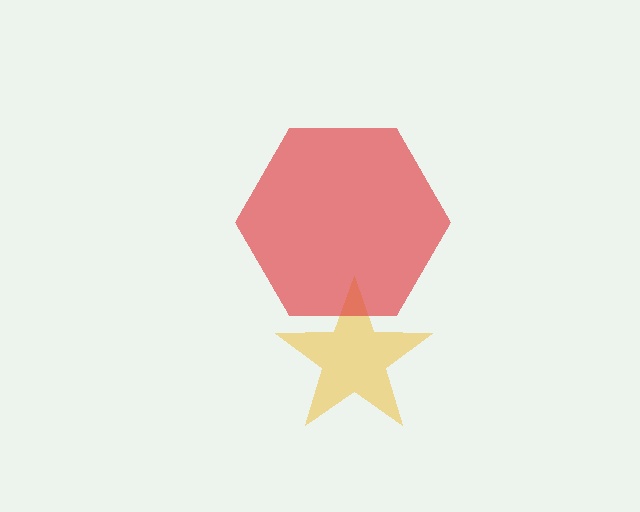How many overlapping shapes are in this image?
There are 2 overlapping shapes in the image.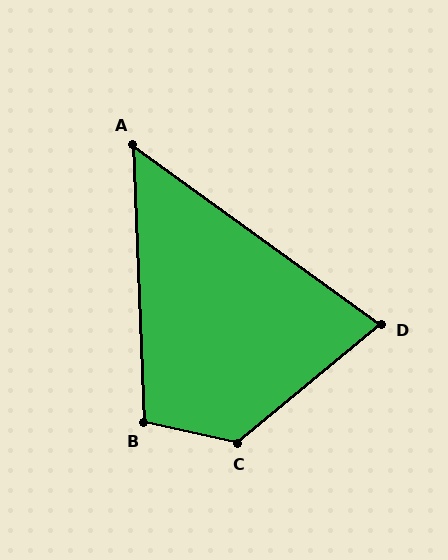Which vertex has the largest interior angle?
C, at approximately 128 degrees.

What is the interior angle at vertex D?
Approximately 75 degrees (acute).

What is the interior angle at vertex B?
Approximately 105 degrees (obtuse).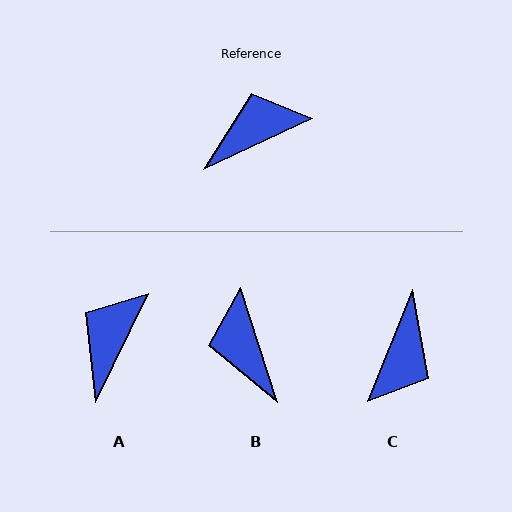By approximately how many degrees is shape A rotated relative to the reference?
Approximately 39 degrees counter-clockwise.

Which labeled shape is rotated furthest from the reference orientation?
C, about 137 degrees away.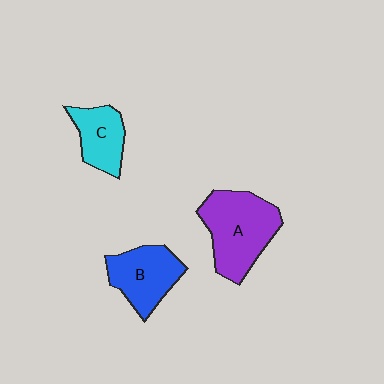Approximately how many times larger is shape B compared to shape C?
Approximately 1.3 times.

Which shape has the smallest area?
Shape C (cyan).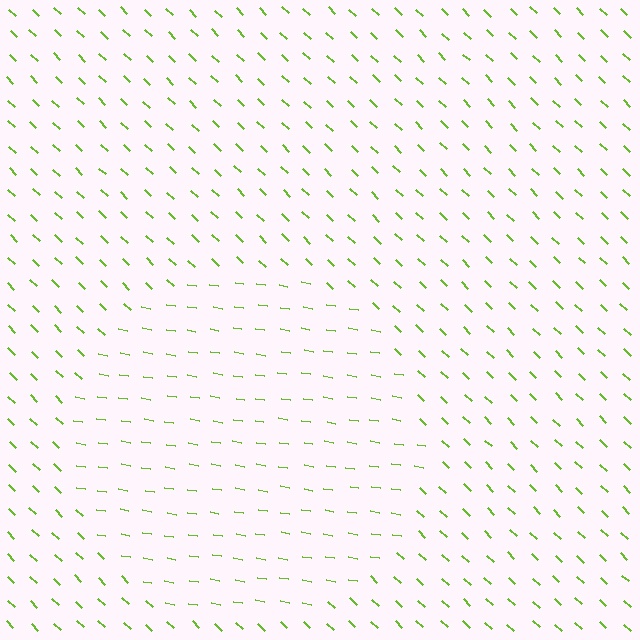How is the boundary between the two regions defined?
The boundary is defined purely by a change in line orientation (approximately 35 degrees difference). All lines are the same color and thickness.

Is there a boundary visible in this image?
Yes, there is a texture boundary formed by a change in line orientation.